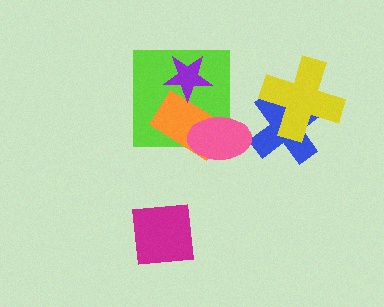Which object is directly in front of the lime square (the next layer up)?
The orange rectangle is directly in front of the lime square.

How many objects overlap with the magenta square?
0 objects overlap with the magenta square.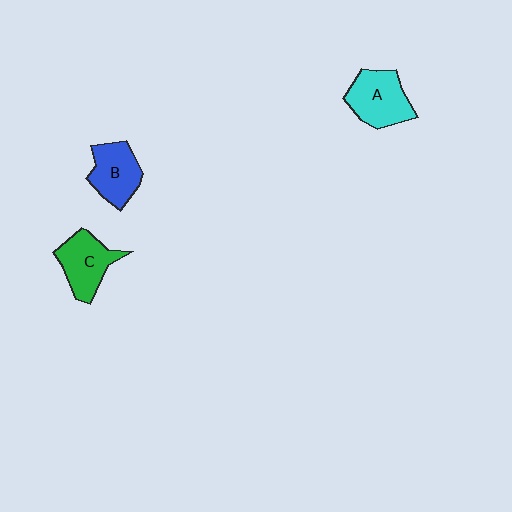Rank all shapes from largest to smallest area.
From largest to smallest: A (cyan), C (green), B (blue).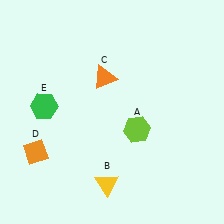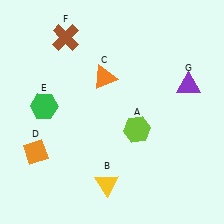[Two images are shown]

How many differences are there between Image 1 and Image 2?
There are 2 differences between the two images.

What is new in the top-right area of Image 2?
A purple triangle (G) was added in the top-right area of Image 2.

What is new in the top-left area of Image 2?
A brown cross (F) was added in the top-left area of Image 2.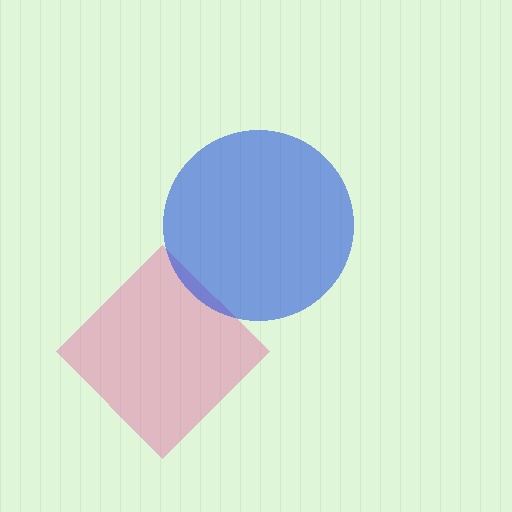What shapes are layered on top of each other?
The layered shapes are: a pink diamond, a blue circle.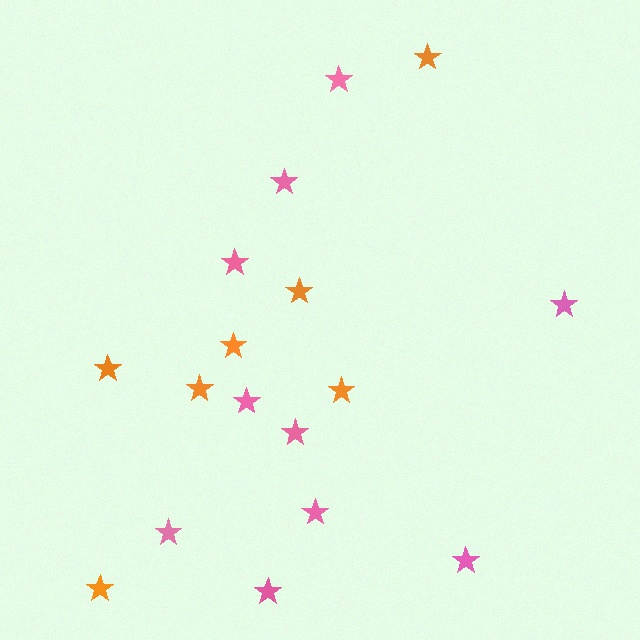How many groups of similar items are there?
There are 2 groups: one group of pink stars (10) and one group of orange stars (7).